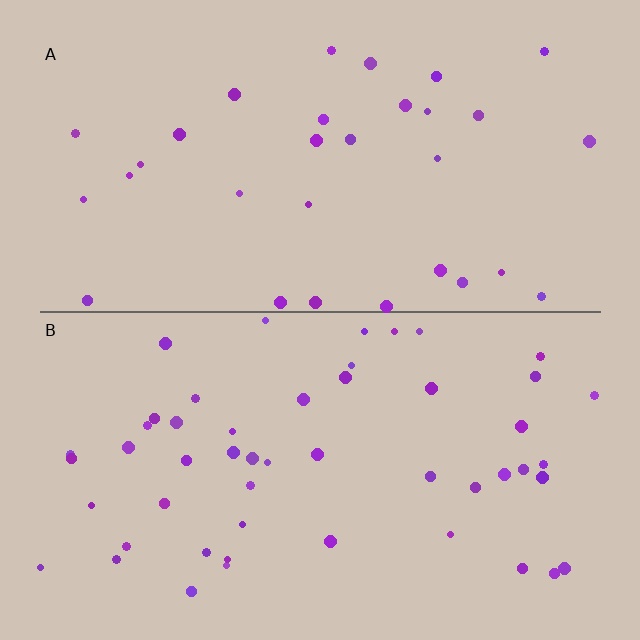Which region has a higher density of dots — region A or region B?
B (the bottom).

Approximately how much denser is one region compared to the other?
Approximately 1.6× — region B over region A.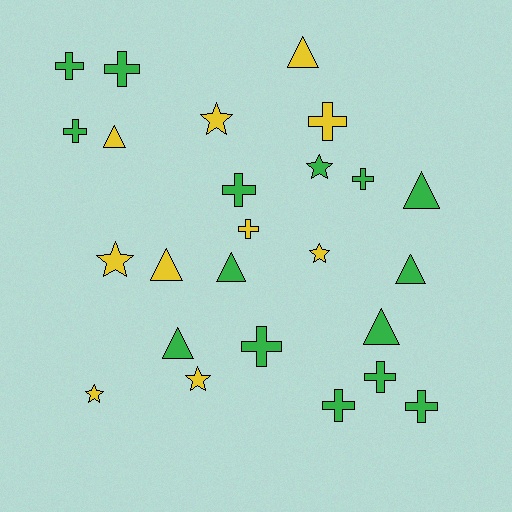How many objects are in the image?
There are 25 objects.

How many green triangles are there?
There are 5 green triangles.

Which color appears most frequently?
Green, with 15 objects.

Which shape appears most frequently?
Cross, with 11 objects.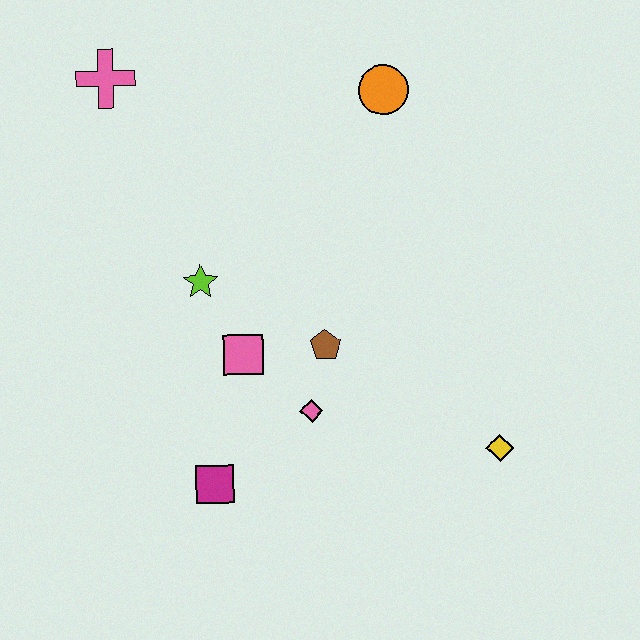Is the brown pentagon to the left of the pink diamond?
No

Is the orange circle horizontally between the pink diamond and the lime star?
No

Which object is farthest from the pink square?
The pink cross is farthest from the pink square.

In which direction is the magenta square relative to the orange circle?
The magenta square is below the orange circle.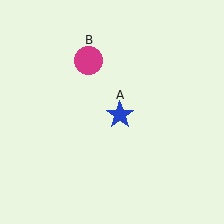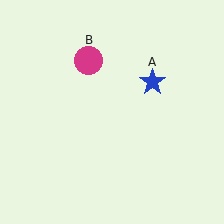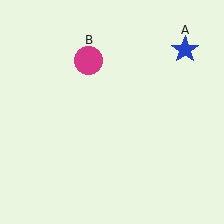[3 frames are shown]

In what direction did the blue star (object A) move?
The blue star (object A) moved up and to the right.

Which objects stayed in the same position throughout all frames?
Magenta circle (object B) remained stationary.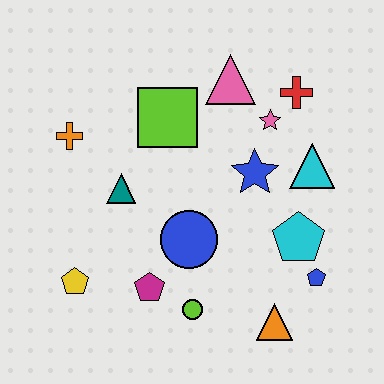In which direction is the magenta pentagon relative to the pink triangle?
The magenta pentagon is below the pink triangle.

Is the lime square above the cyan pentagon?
Yes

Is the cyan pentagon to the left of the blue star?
No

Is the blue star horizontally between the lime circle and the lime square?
No